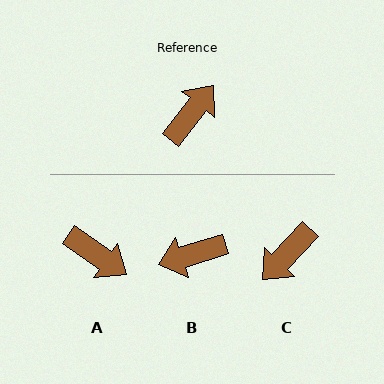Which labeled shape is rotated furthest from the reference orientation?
C, about 175 degrees away.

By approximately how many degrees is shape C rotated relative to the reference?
Approximately 175 degrees counter-clockwise.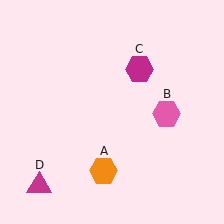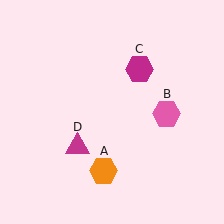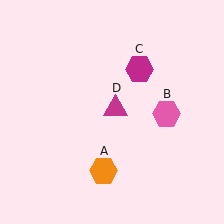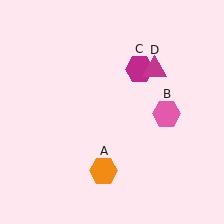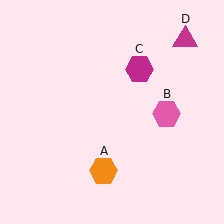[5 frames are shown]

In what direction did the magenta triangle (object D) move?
The magenta triangle (object D) moved up and to the right.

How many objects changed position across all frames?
1 object changed position: magenta triangle (object D).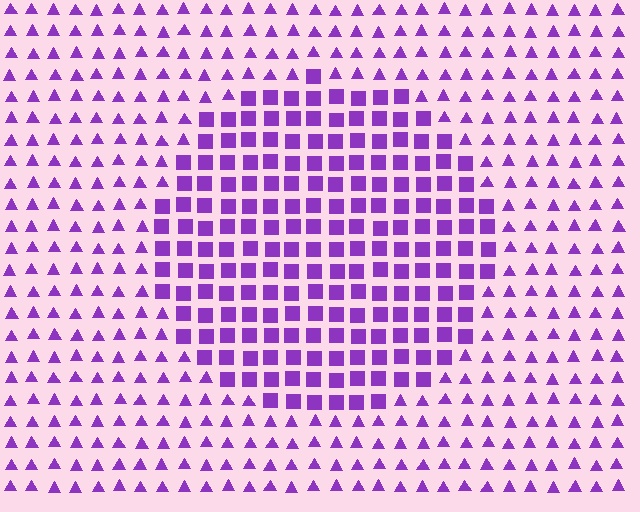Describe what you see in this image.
The image is filled with small purple elements arranged in a uniform grid. A circle-shaped region contains squares, while the surrounding area contains triangles. The boundary is defined purely by the change in element shape.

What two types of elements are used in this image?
The image uses squares inside the circle region and triangles outside it.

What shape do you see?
I see a circle.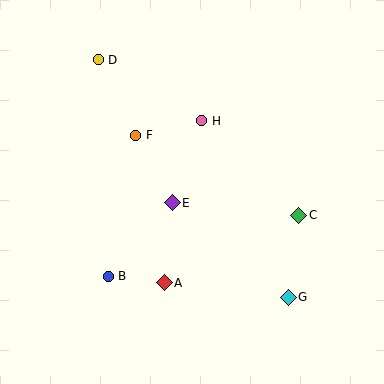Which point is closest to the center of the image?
Point E at (172, 203) is closest to the center.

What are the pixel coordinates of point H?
Point H is at (202, 121).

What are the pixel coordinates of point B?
Point B is at (108, 276).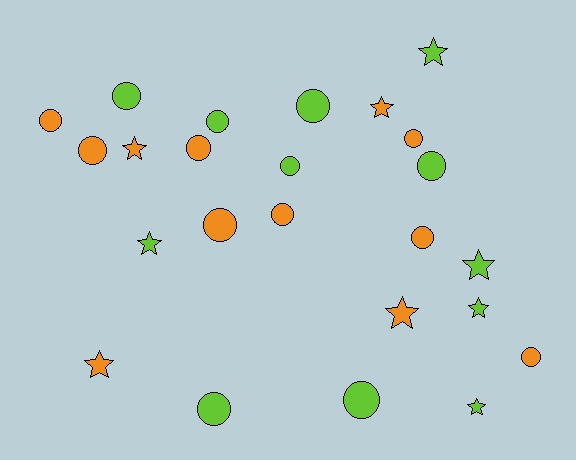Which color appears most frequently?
Orange, with 12 objects.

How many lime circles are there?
There are 7 lime circles.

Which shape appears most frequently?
Circle, with 15 objects.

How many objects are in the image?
There are 24 objects.